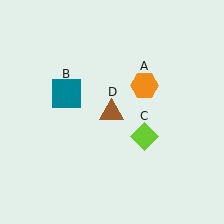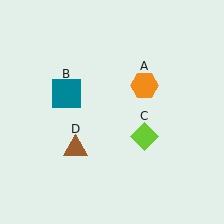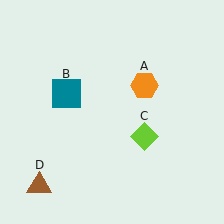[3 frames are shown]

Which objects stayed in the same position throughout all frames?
Orange hexagon (object A) and teal square (object B) and lime diamond (object C) remained stationary.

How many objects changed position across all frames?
1 object changed position: brown triangle (object D).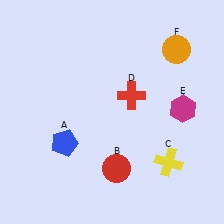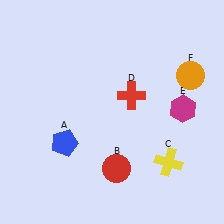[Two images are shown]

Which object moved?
The orange circle (F) moved down.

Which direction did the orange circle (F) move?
The orange circle (F) moved down.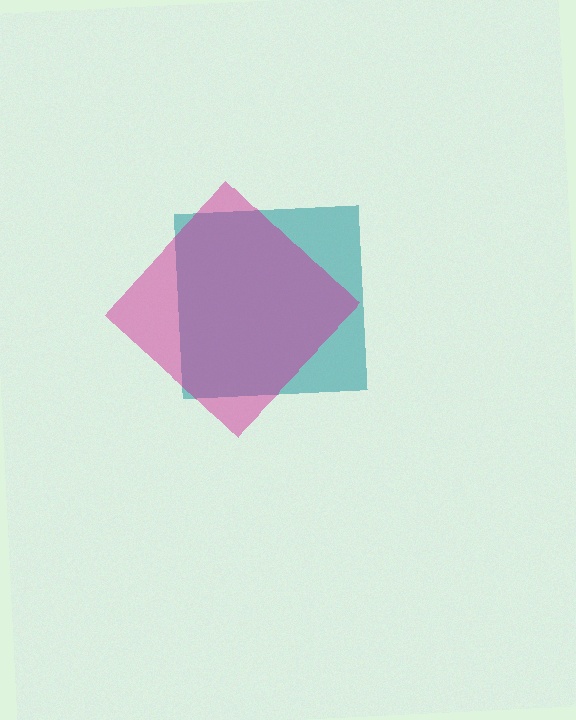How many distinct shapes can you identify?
There are 2 distinct shapes: a teal square, a magenta diamond.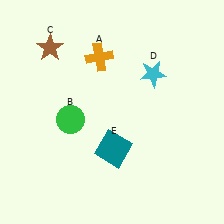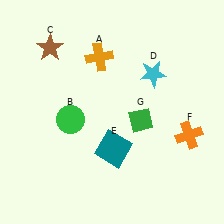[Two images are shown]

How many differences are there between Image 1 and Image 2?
There are 2 differences between the two images.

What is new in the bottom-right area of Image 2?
An orange cross (F) was added in the bottom-right area of Image 2.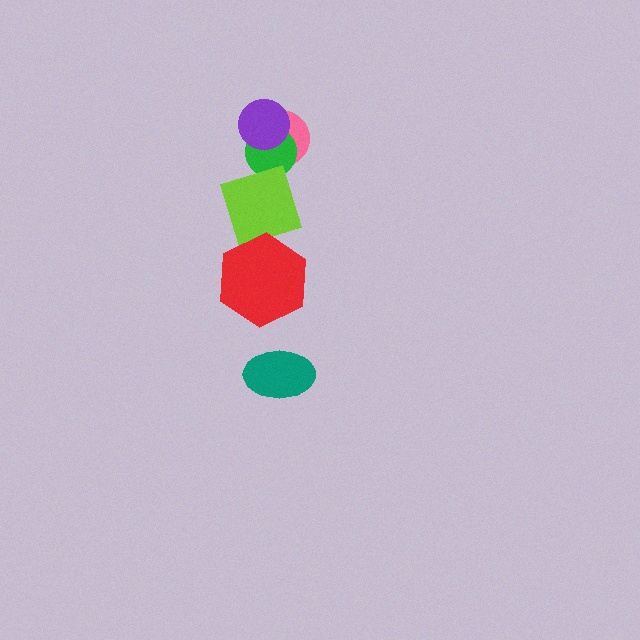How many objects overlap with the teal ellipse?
0 objects overlap with the teal ellipse.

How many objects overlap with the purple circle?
2 objects overlap with the purple circle.